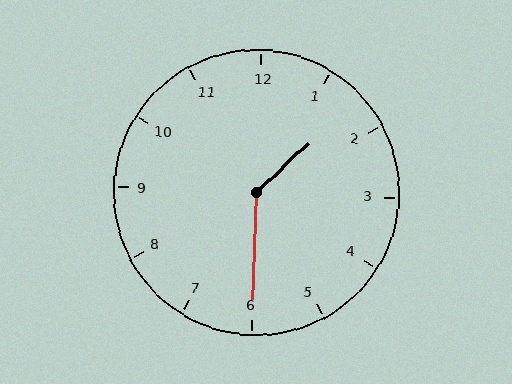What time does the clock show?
1:30.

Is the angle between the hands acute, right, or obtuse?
It is obtuse.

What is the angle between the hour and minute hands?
Approximately 135 degrees.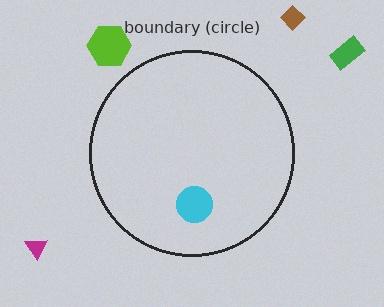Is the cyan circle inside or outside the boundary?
Inside.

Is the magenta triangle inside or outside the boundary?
Outside.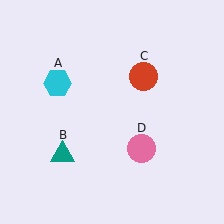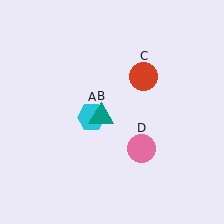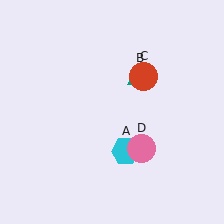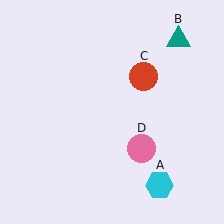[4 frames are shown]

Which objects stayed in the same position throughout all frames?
Red circle (object C) and pink circle (object D) remained stationary.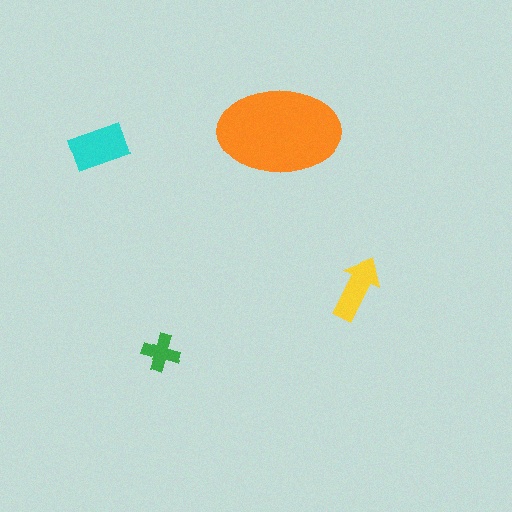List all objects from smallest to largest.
The green cross, the yellow arrow, the cyan rectangle, the orange ellipse.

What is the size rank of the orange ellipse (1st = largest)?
1st.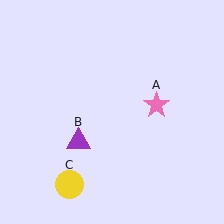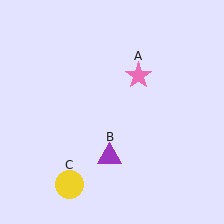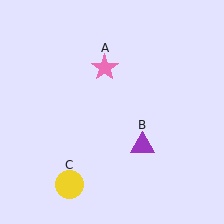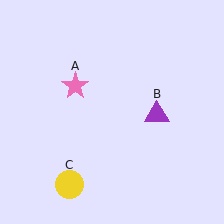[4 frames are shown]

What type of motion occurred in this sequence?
The pink star (object A), purple triangle (object B) rotated counterclockwise around the center of the scene.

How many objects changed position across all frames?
2 objects changed position: pink star (object A), purple triangle (object B).